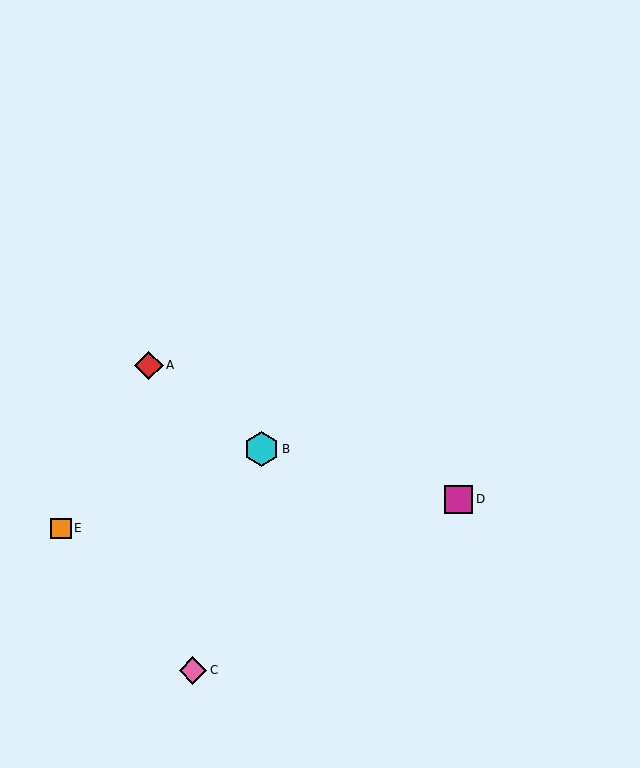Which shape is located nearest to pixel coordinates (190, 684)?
The pink diamond (labeled C) at (193, 670) is nearest to that location.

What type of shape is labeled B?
Shape B is a cyan hexagon.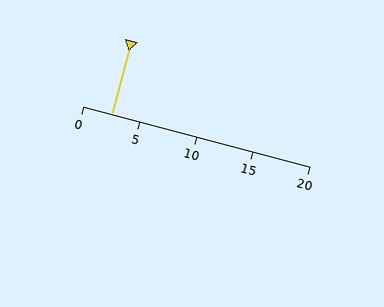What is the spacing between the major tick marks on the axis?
The major ticks are spaced 5 apart.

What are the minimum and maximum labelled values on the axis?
The axis runs from 0 to 20.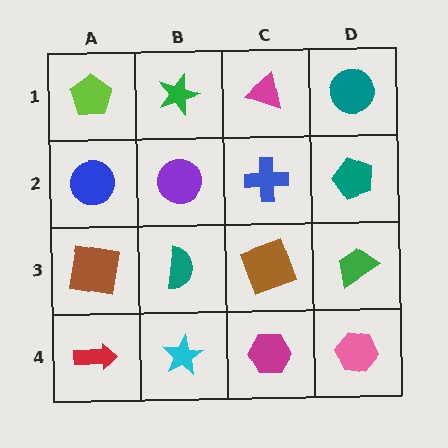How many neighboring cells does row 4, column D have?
2.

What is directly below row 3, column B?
A cyan star.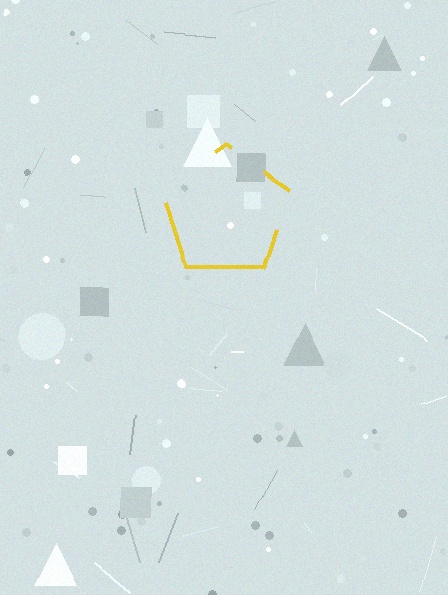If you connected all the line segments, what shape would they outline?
They would outline a pentagon.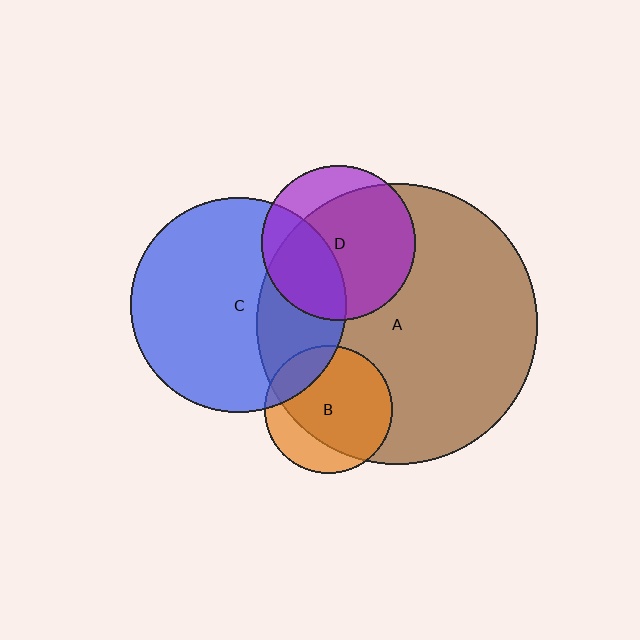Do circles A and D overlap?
Yes.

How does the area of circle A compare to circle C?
Approximately 1.7 times.